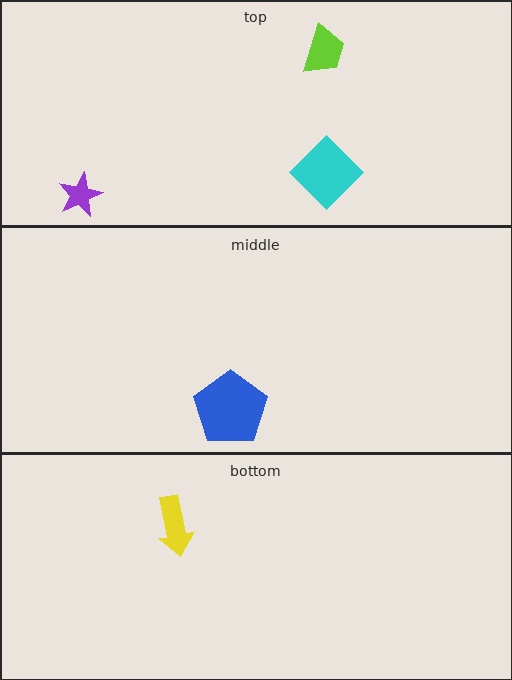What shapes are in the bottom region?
The yellow arrow.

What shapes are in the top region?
The lime trapezoid, the purple star, the cyan diamond.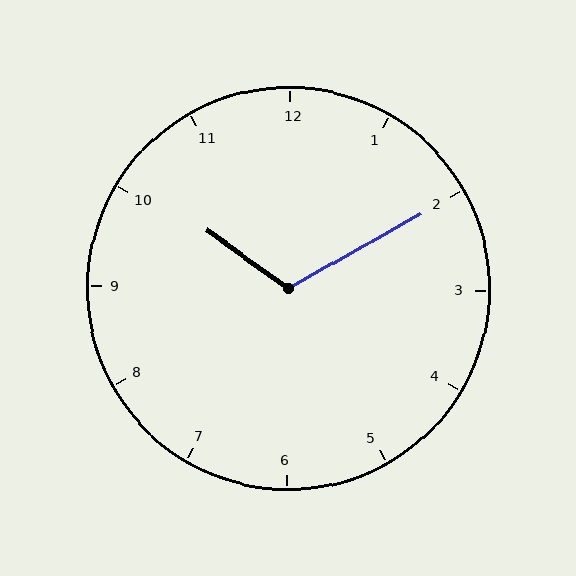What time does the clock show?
10:10.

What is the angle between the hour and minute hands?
Approximately 115 degrees.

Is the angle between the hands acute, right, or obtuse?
It is obtuse.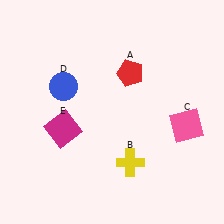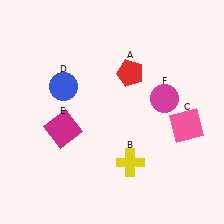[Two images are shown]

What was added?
A magenta circle (F) was added in Image 2.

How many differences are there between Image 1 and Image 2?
There is 1 difference between the two images.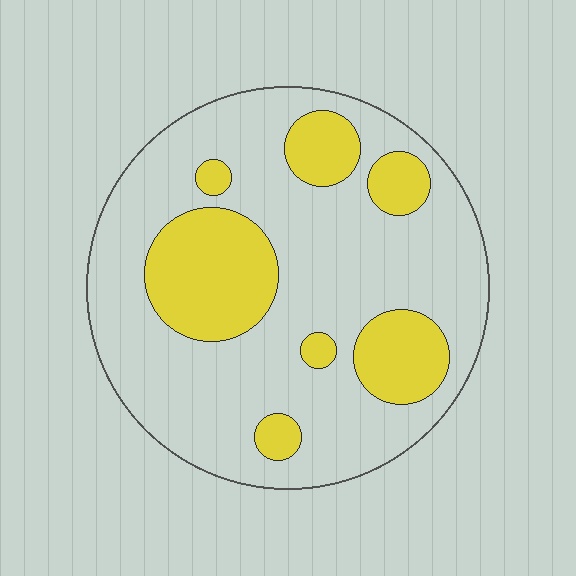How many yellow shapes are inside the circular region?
7.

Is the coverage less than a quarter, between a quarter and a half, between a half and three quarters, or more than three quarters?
Between a quarter and a half.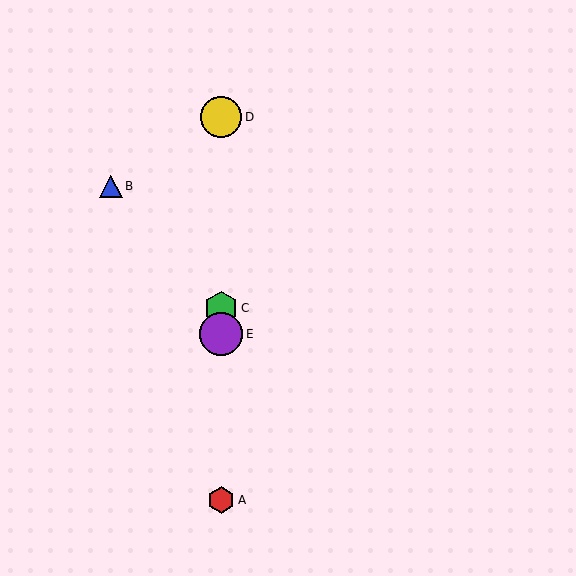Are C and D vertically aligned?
Yes, both are at x≈221.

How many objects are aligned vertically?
4 objects (A, C, D, E) are aligned vertically.